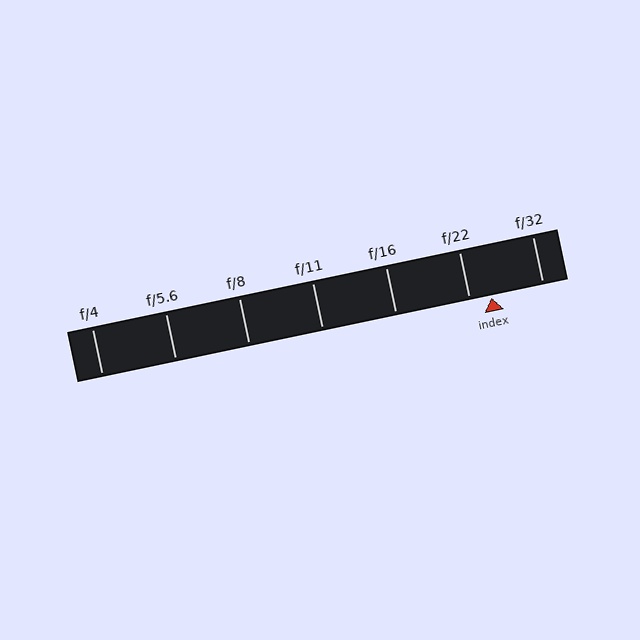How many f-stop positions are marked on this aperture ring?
There are 7 f-stop positions marked.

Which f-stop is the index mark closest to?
The index mark is closest to f/22.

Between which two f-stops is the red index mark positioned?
The index mark is between f/22 and f/32.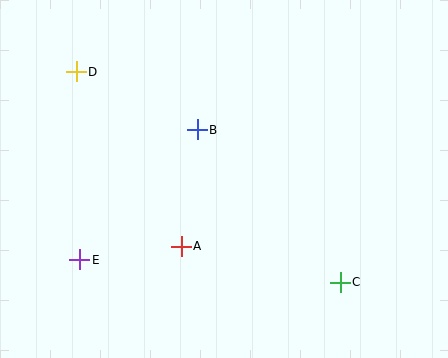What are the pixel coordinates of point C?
Point C is at (340, 282).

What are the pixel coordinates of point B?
Point B is at (197, 130).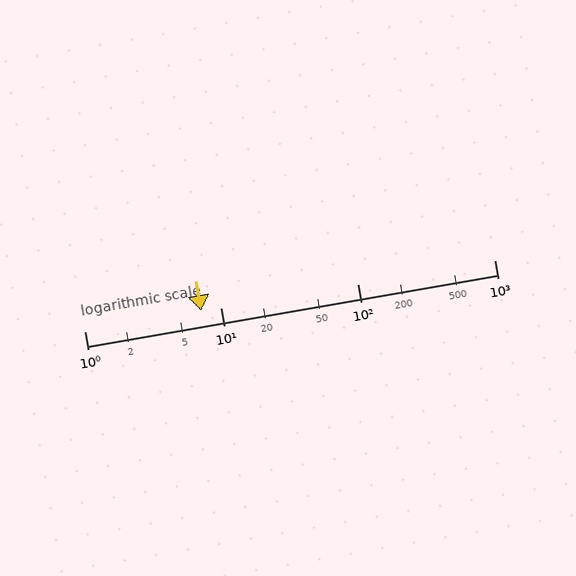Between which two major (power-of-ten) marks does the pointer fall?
The pointer is between 1 and 10.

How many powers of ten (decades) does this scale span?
The scale spans 3 decades, from 1 to 1000.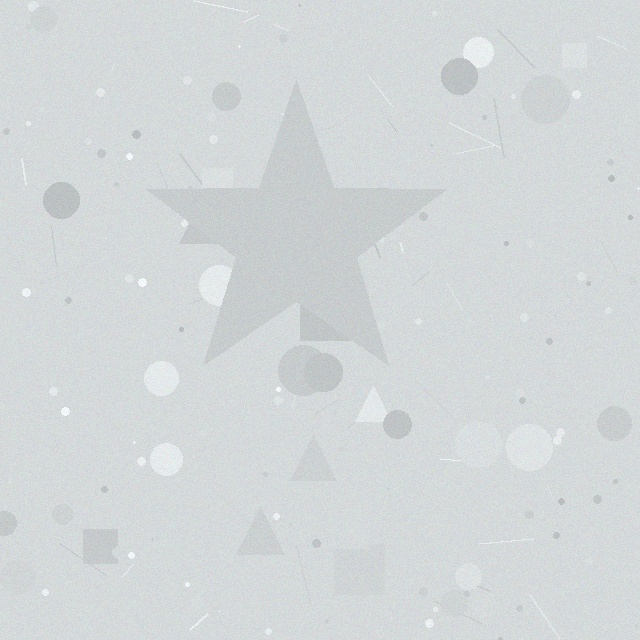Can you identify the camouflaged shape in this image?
The camouflaged shape is a star.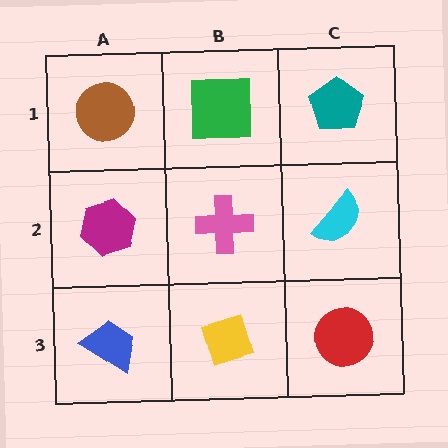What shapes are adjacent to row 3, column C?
A cyan semicircle (row 2, column C), a yellow diamond (row 3, column B).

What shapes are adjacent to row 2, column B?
A green square (row 1, column B), a yellow diamond (row 3, column B), a magenta hexagon (row 2, column A), a cyan semicircle (row 2, column C).